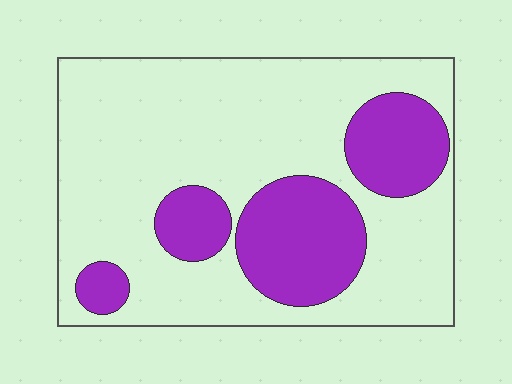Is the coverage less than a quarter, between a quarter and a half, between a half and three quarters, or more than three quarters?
Between a quarter and a half.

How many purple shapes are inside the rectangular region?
4.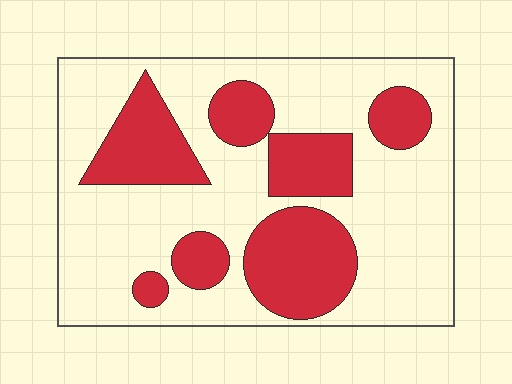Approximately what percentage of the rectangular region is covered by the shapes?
Approximately 30%.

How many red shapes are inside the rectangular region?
7.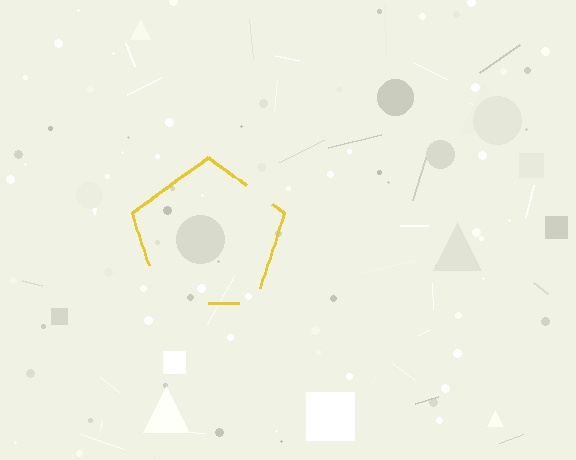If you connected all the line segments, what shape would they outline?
They would outline a pentagon.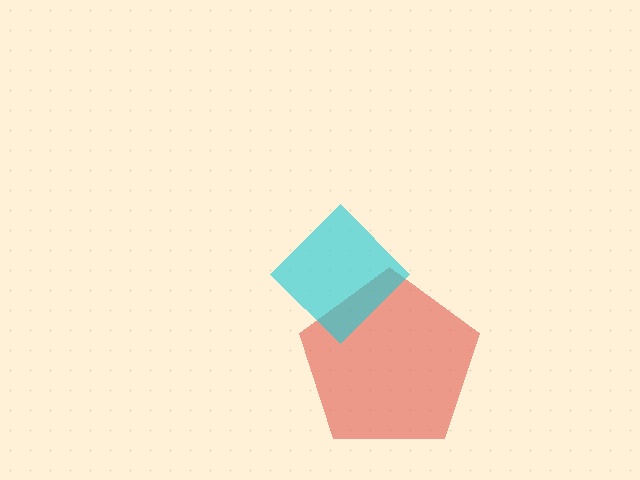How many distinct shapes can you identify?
There are 2 distinct shapes: a red pentagon, a cyan diamond.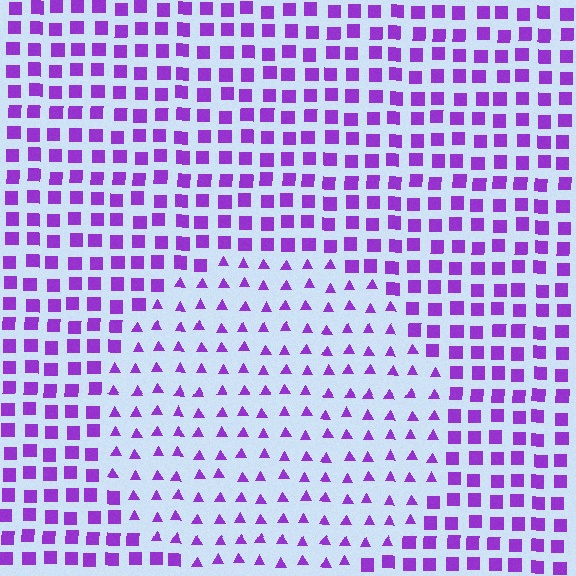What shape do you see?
I see a circle.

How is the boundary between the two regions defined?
The boundary is defined by a change in element shape: triangles inside vs. squares outside. All elements share the same color and spacing.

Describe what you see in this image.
The image is filled with small purple elements arranged in a uniform grid. A circle-shaped region contains triangles, while the surrounding area contains squares. The boundary is defined purely by the change in element shape.